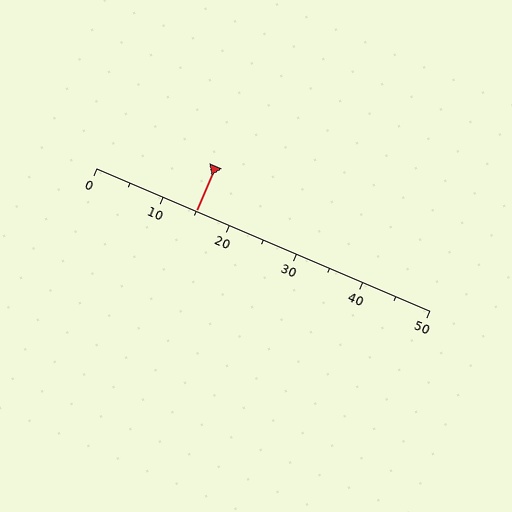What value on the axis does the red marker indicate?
The marker indicates approximately 15.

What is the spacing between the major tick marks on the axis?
The major ticks are spaced 10 apart.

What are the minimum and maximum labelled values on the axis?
The axis runs from 0 to 50.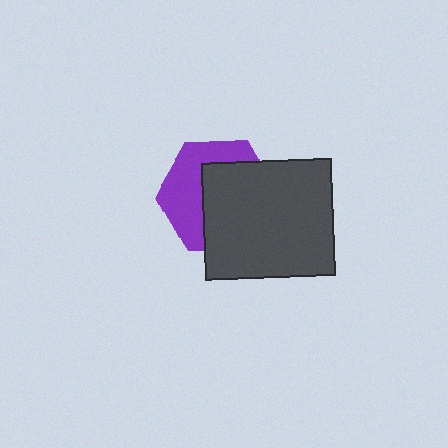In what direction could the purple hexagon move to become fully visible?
The purple hexagon could move toward the upper-left. That would shift it out from behind the dark gray rectangle entirely.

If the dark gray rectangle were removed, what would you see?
You would see the complete purple hexagon.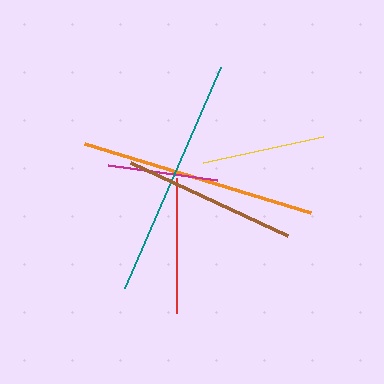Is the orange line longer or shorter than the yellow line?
The orange line is longer than the yellow line.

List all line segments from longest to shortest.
From longest to shortest: teal, orange, brown, red, yellow, magenta.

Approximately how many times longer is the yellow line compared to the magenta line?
The yellow line is approximately 1.1 times the length of the magenta line.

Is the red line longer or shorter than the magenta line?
The red line is longer than the magenta line.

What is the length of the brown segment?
The brown segment is approximately 174 pixels long.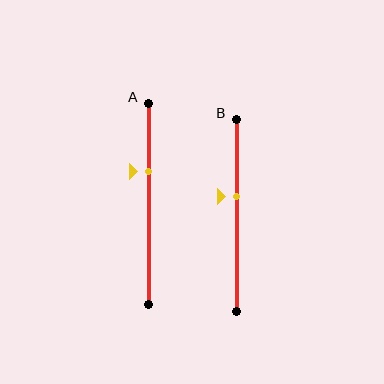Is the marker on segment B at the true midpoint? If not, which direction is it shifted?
No, the marker on segment B is shifted upward by about 10% of the segment length.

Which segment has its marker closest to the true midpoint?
Segment B has its marker closest to the true midpoint.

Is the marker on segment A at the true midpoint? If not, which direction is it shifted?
No, the marker on segment A is shifted upward by about 16% of the segment length.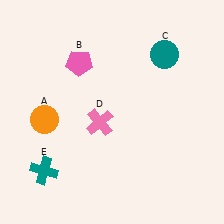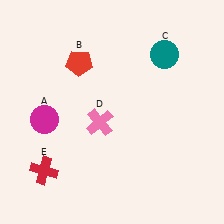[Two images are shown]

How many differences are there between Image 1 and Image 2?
There are 3 differences between the two images.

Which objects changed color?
A changed from orange to magenta. B changed from pink to red. E changed from teal to red.